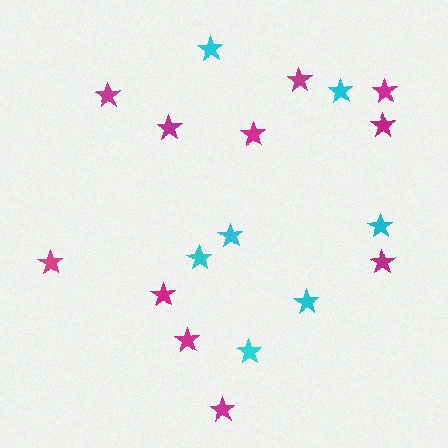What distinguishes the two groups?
There are 2 groups: one group of magenta stars (11) and one group of cyan stars (7).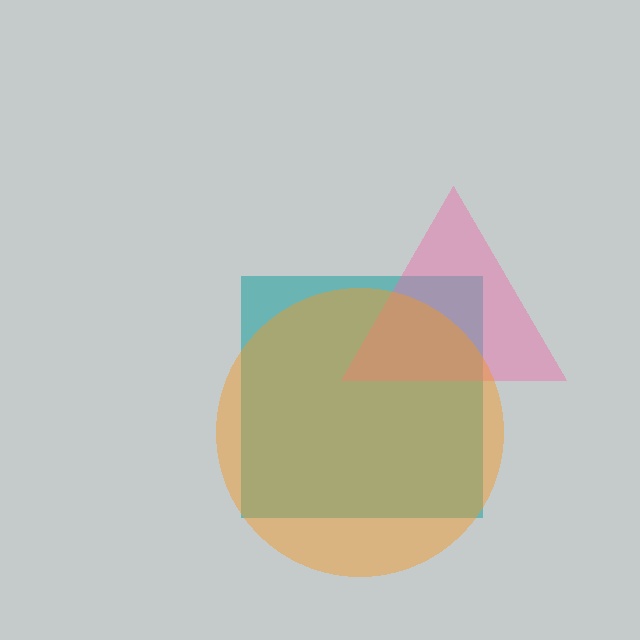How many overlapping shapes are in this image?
There are 3 overlapping shapes in the image.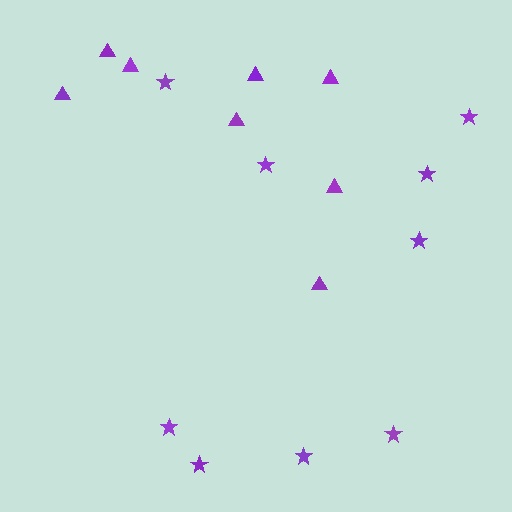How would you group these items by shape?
There are 2 groups: one group of stars (9) and one group of triangles (8).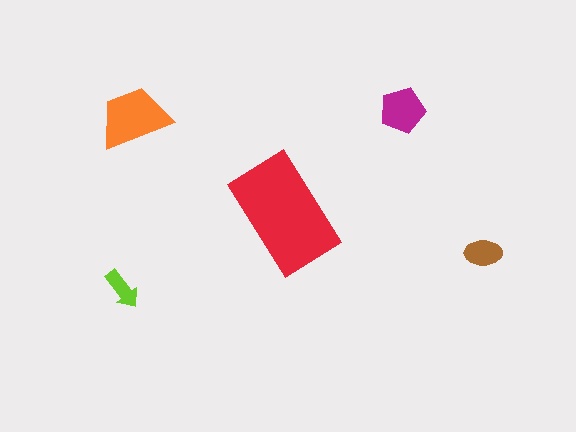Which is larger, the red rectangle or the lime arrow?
The red rectangle.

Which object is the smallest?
The lime arrow.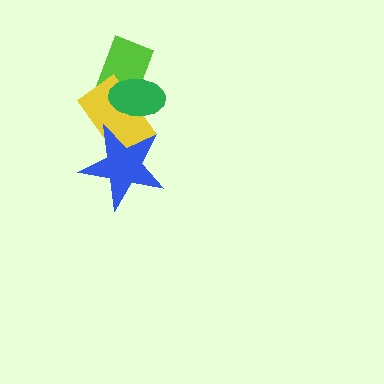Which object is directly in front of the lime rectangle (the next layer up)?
The yellow rectangle is directly in front of the lime rectangle.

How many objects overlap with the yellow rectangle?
3 objects overlap with the yellow rectangle.